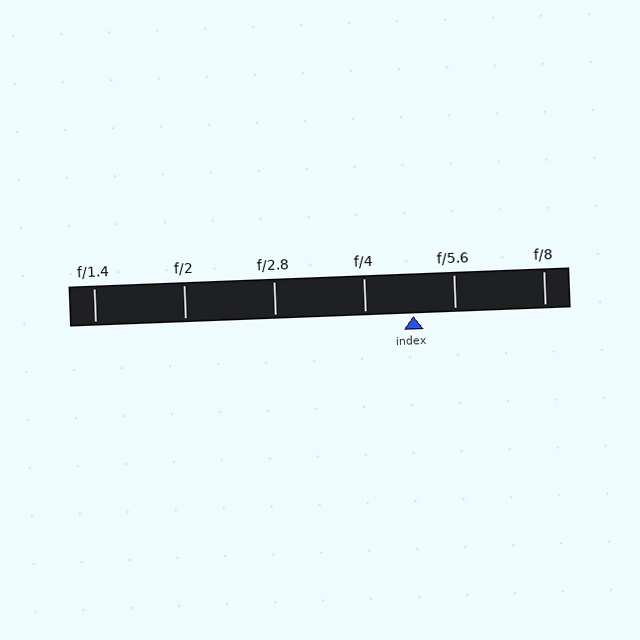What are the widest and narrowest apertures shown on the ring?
The widest aperture shown is f/1.4 and the narrowest is f/8.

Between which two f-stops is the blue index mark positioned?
The index mark is between f/4 and f/5.6.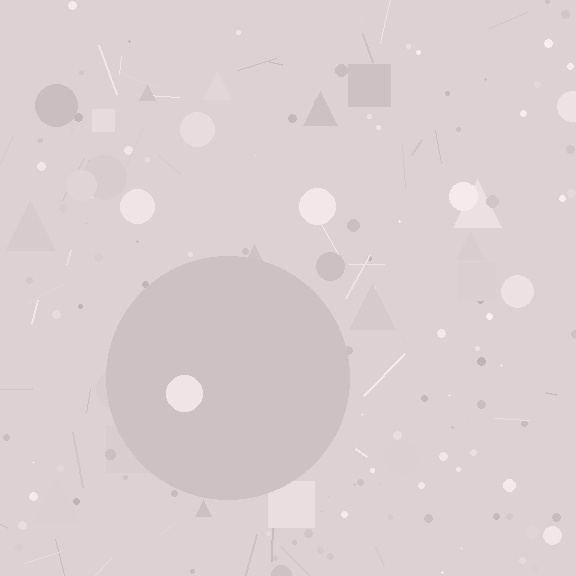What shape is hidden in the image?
A circle is hidden in the image.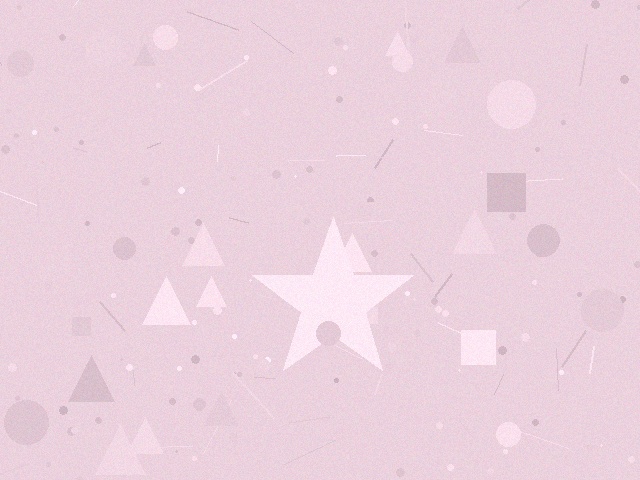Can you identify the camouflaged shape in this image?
The camouflaged shape is a star.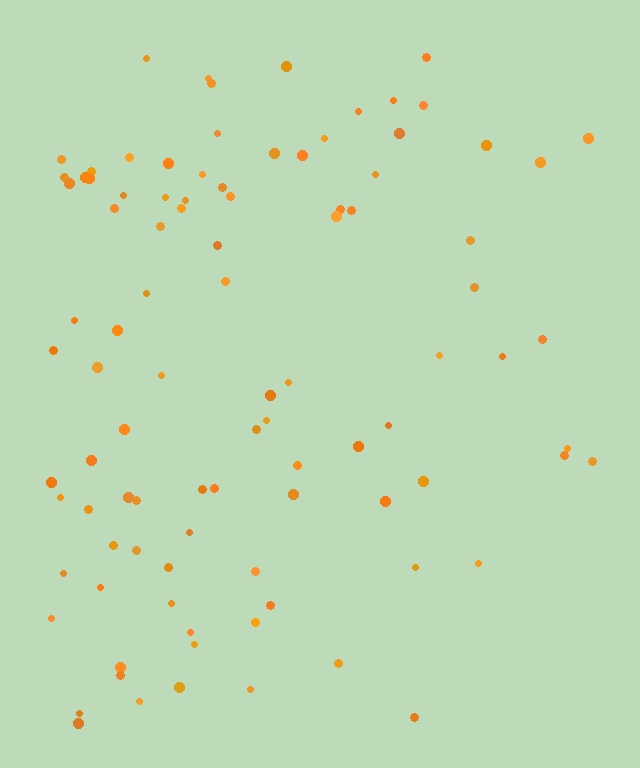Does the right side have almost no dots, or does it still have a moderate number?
Still a moderate number, just noticeably fewer than the left.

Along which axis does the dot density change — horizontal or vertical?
Horizontal.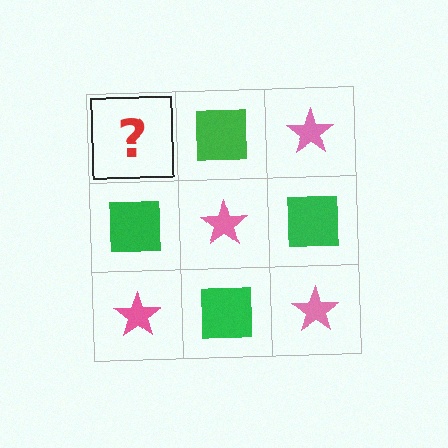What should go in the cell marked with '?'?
The missing cell should contain a pink star.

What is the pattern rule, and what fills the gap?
The rule is that it alternates pink star and green square in a checkerboard pattern. The gap should be filled with a pink star.